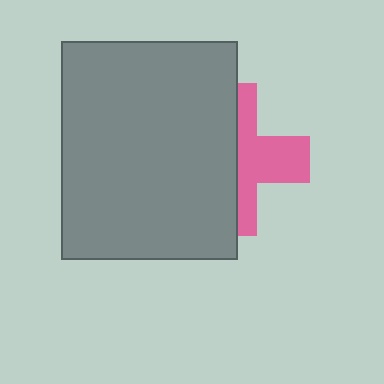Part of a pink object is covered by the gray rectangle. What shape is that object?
It is a cross.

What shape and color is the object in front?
The object in front is a gray rectangle.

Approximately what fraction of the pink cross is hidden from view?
Roughly 55% of the pink cross is hidden behind the gray rectangle.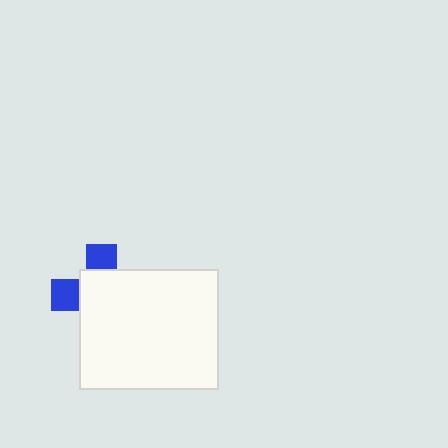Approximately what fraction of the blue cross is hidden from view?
Roughly 69% of the blue cross is hidden behind the white rectangle.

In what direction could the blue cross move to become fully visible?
The blue cross could move toward the upper-left. That would shift it out from behind the white rectangle entirely.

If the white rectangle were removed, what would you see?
You would see the complete blue cross.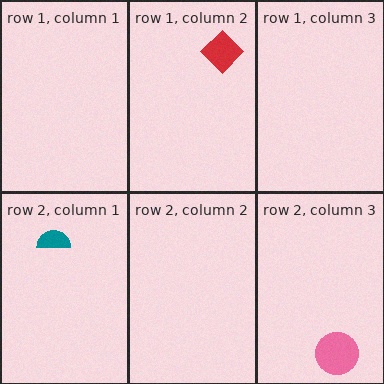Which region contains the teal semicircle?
The row 2, column 1 region.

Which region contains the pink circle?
The row 2, column 3 region.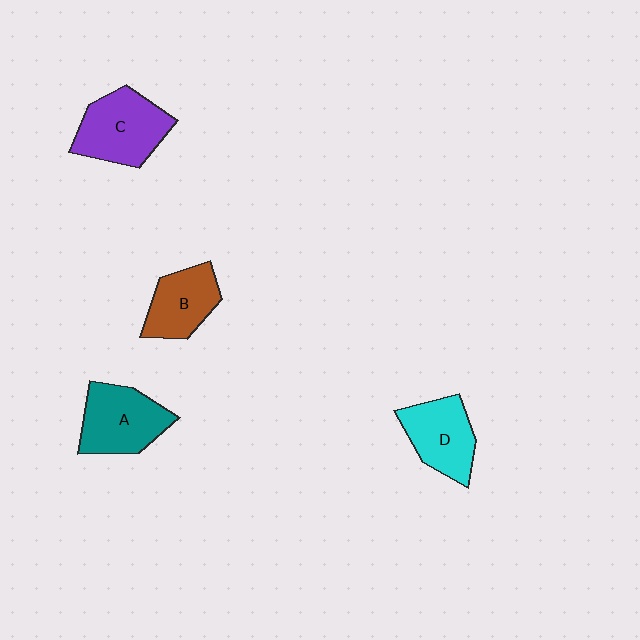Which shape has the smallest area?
Shape B (brown).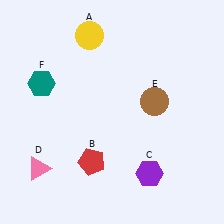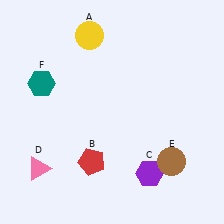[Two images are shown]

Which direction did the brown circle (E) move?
The brown circle (E) moved down.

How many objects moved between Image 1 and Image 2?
1 object moved between the two images.